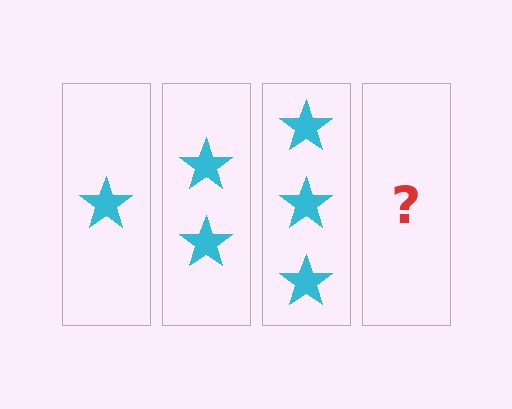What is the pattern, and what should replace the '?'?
The pattern is that each step adds one more star. The '?' should be 4 stars.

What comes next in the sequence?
The next element should be 4 stars.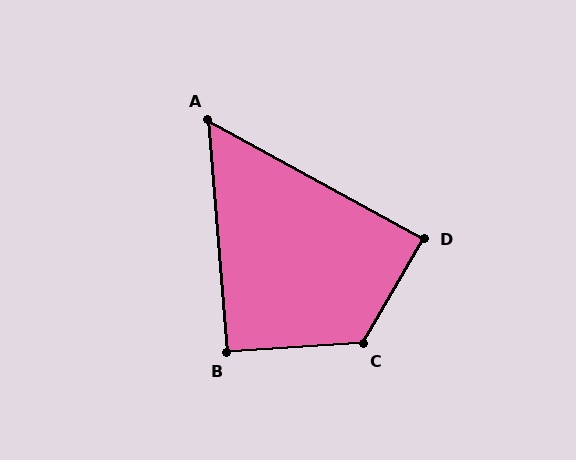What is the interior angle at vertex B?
Approximately 91 degrees (approximately right).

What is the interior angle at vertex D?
Approximately 89 degrees (approximately right).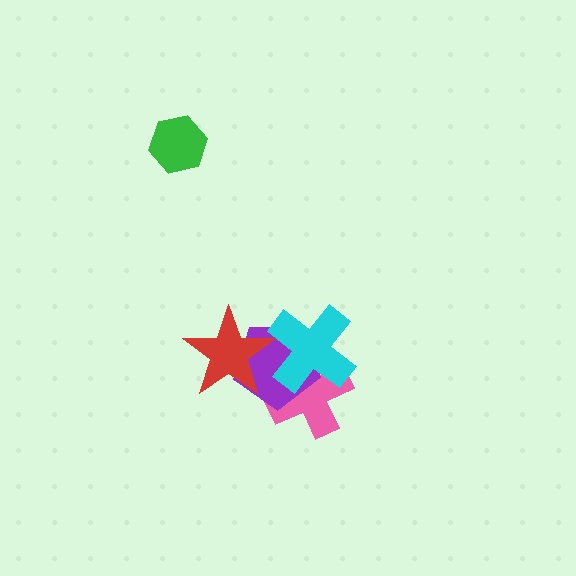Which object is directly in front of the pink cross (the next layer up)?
The purple pentagon is directly in front of the pink cross.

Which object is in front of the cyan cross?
The red star is in front of the cyan cross.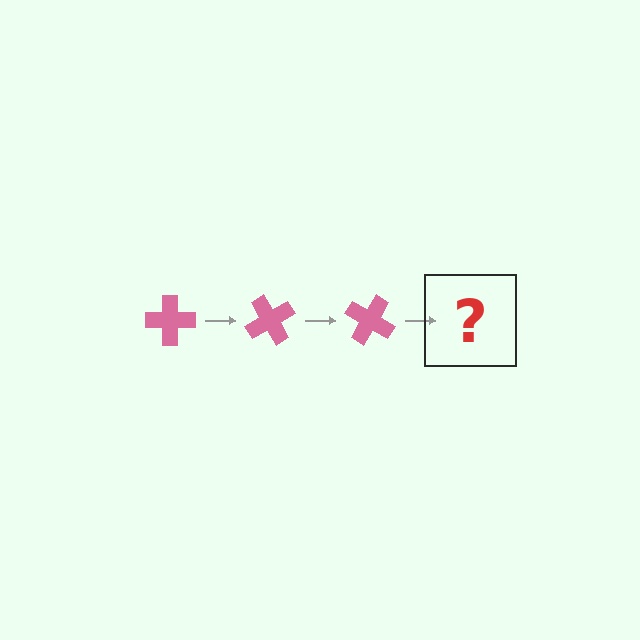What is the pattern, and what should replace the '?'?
The pattern is that the cross rotates 60 degrees each step. The '?' should be a pink cross rotated 180 degrees.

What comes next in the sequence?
The next element should be a pink cross rotated 180 degrees.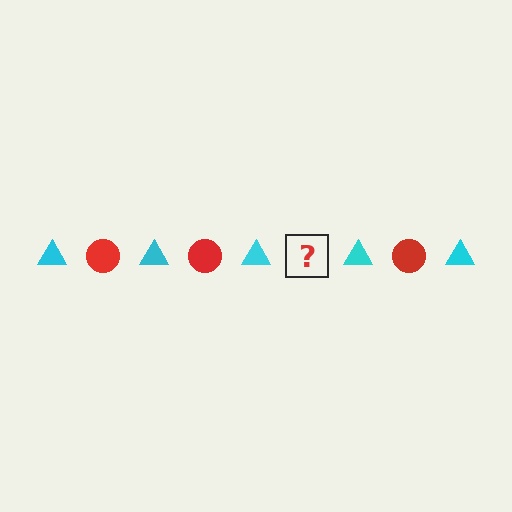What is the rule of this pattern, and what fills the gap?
The rule is that the pattern alternates between cyan triangle and red circle. The gap should be filled with a red circle.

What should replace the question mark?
The question mark should be replaced with a red circle.